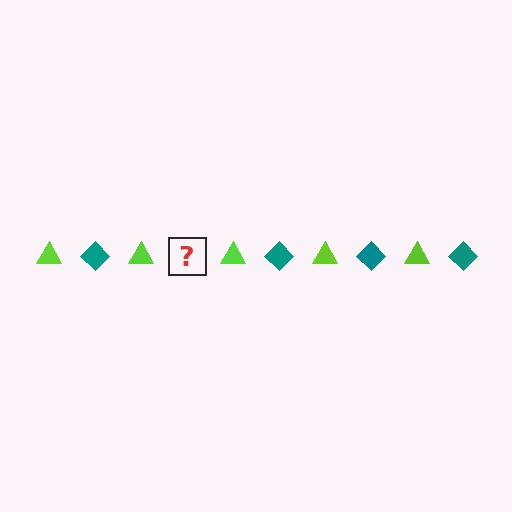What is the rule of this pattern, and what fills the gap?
The rule is that the pattern alternates between lime triangle and teal diamond. The gap should be filled with a teal diamond.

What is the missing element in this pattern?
The missing element is a teal diamond.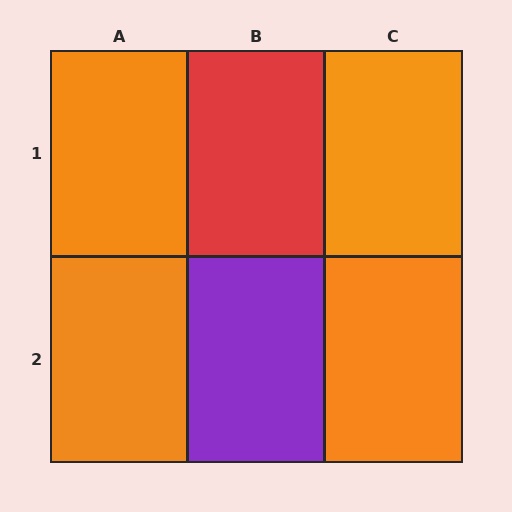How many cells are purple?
1 cell is purple.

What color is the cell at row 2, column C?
Orange.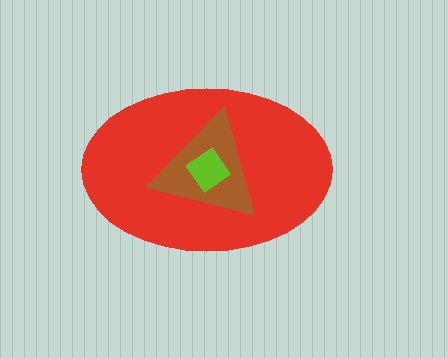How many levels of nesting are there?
3.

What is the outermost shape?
The red ellipse.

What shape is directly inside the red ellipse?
The brown triangle.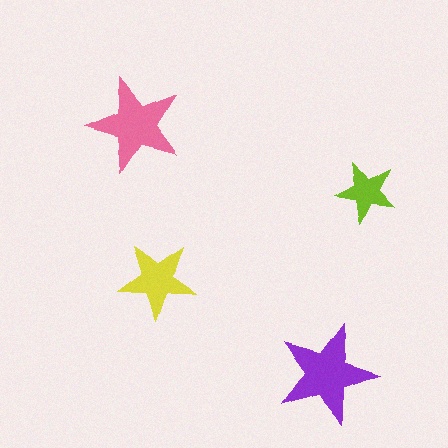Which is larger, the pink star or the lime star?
The pink one.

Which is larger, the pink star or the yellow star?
The pink one.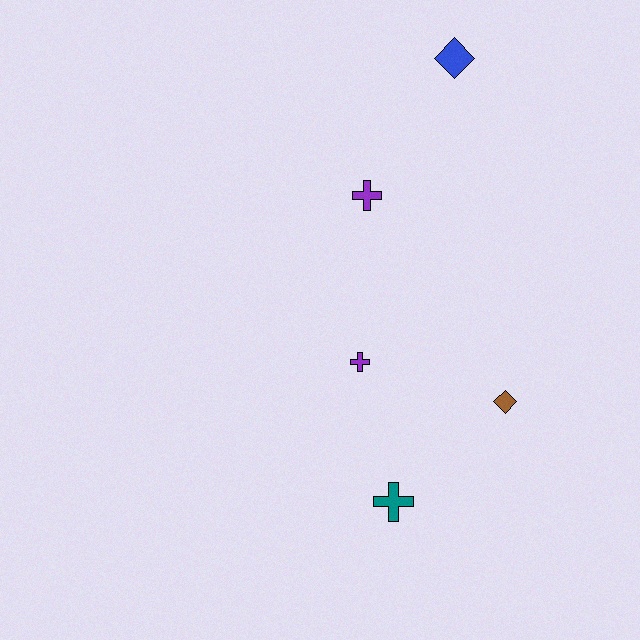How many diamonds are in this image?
There are 2 diamonds.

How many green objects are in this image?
There are no green objects.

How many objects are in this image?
There are 5 objects.